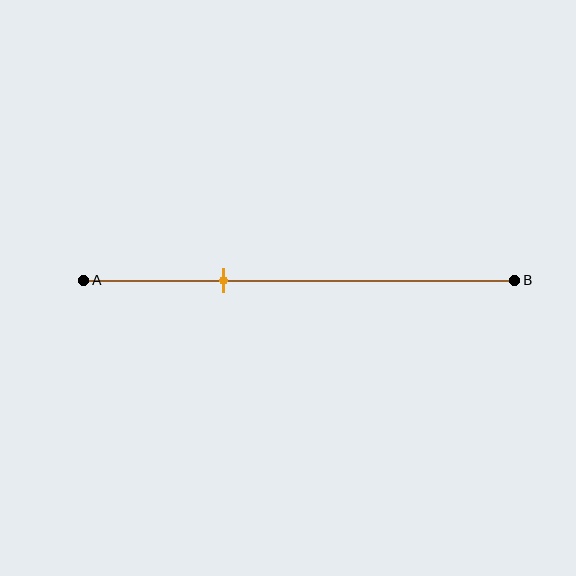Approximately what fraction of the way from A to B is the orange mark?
The orange mark is approximately 30% of the way from A to B.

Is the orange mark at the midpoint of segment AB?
No, the mark is at about 30% from A, not at the 50% midpoint.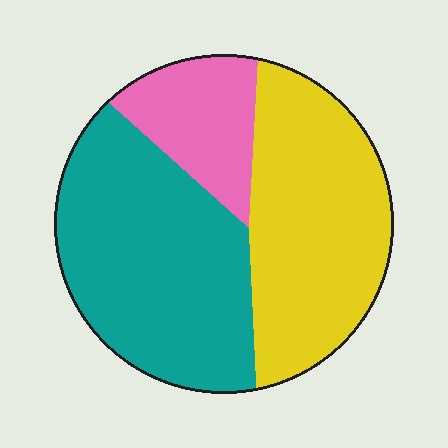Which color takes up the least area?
Pink, at roughly 15%.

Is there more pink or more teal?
Teal.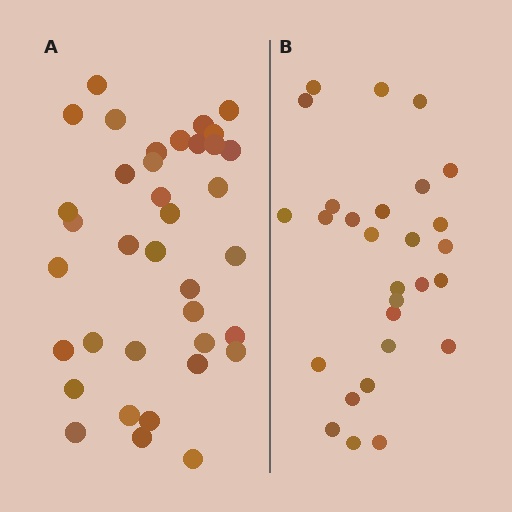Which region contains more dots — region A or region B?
Region A (the left region) has more dots.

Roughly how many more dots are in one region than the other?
Region A has roughly 8 or so more dots than region B.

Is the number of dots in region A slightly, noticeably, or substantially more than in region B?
Region A has noticeably more, but not dramatically so. The ratio is roughly 1.3 to 1.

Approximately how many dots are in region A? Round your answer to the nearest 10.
About 40 dots. (The exact count is 37, which rounds to 40.)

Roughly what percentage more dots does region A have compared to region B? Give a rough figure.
About 30% more.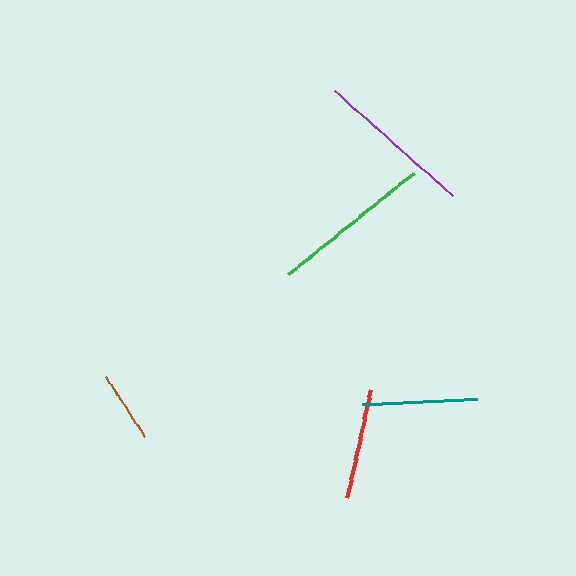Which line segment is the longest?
The green line is the longest at approximately 160 pixels.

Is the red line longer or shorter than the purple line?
The purple line is longer than the red line.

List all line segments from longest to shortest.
From longest to shortest: green, purple, teal, red, brown.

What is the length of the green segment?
The green segment is approximately 160 pixels long.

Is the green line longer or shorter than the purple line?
The green line is longer than the purple line.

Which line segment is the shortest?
The brown line is the shortest at approximately 72 pixels.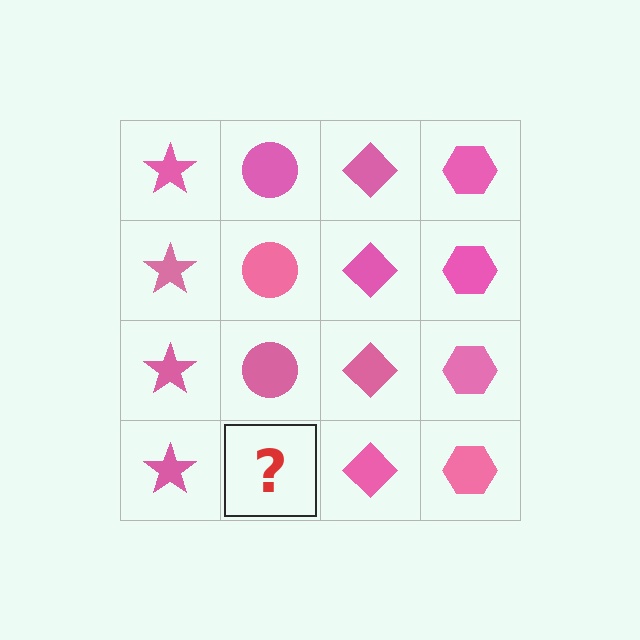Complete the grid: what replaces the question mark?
The question mark should be replaced with a pink circle.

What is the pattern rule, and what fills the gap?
The rule is that each column has a consistent shape. The gap should be filled with a pink circle.